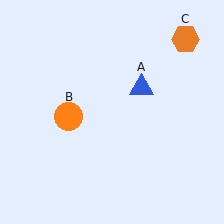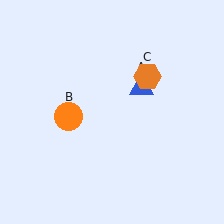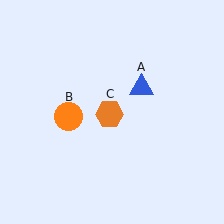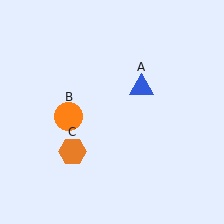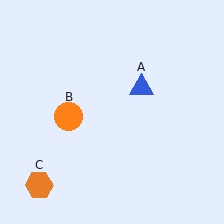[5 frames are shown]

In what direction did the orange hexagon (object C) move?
The orange hexagon (object C) moved down and to the left.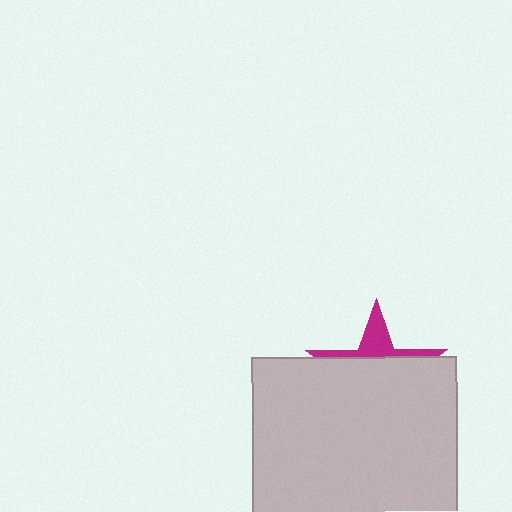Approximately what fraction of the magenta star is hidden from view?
Roughly 70% of the magenta star is hidden behind the light gray square.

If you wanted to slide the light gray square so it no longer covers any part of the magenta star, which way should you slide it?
Slide it down — that is the most direct way to separate the two shapes.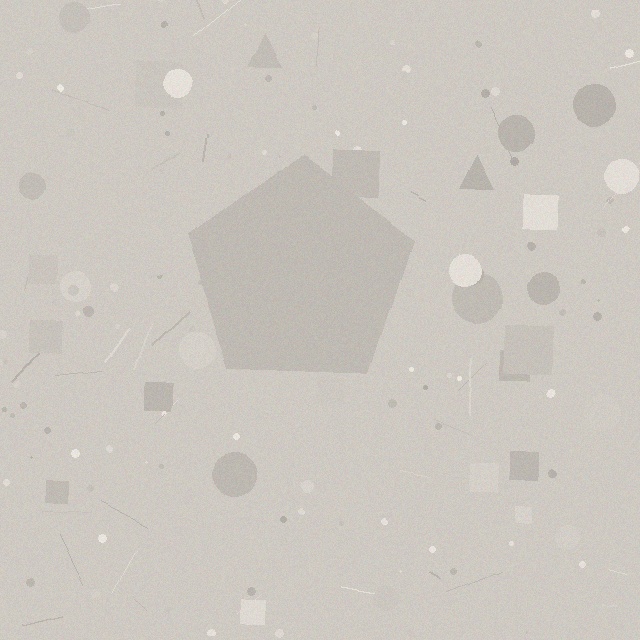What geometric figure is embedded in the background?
A pentagon is embedded in the background.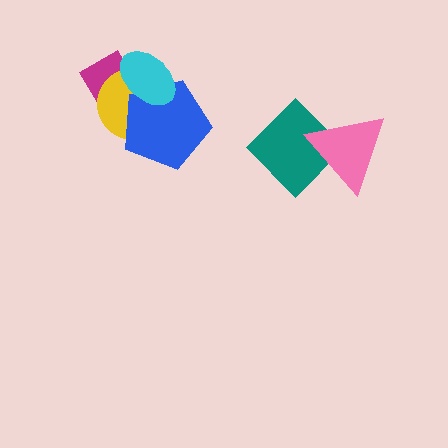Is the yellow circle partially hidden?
Yes, it is partially covered by another shape.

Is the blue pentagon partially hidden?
Yes, it is partially covered by another shape.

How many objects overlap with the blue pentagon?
3 objects overlap with the blue pentagon.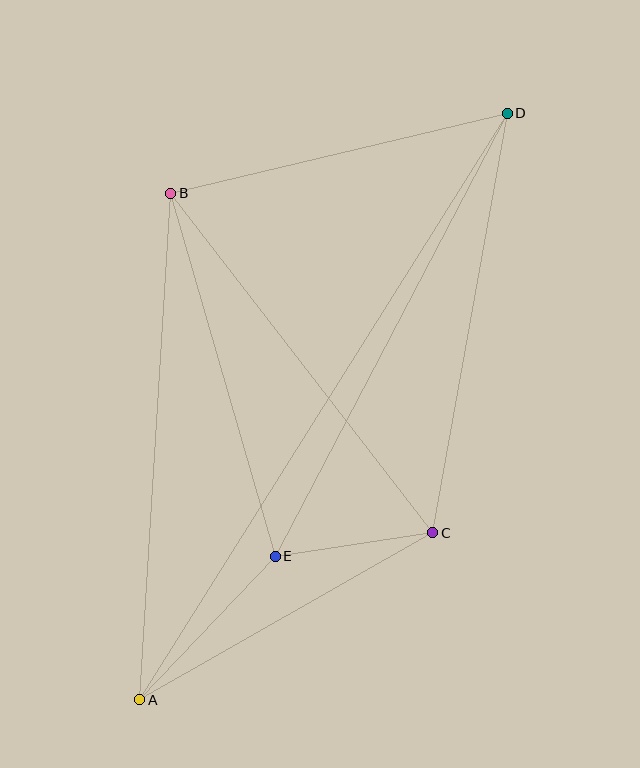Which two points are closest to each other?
Points C and E are closest to each other.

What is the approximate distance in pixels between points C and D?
The distance between C and D is approximately 426 pixels.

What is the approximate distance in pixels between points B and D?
The distance between B and D is approximately 346 pixels.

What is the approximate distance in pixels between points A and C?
The distance between A and C is approximately 337 pixels.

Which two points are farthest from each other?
Points A and D are farthest from each other.